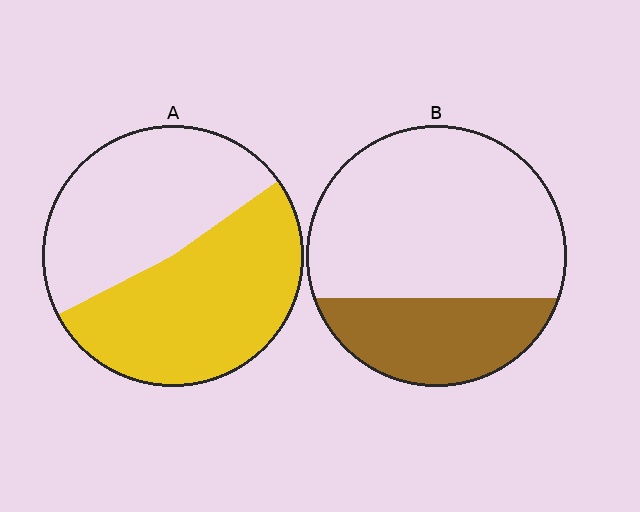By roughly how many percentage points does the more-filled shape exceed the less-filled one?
By roughly 25 percentage points (A over B).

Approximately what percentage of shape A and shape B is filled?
A is approximately 50% and B is approximately 30%.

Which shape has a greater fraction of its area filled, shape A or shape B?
Shape A.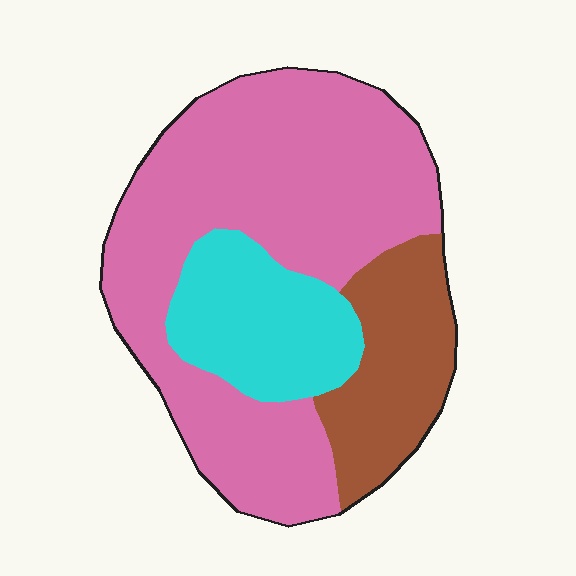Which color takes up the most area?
Pink, at roughly 60%.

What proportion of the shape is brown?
Brown takes up less than a quarter of the shape.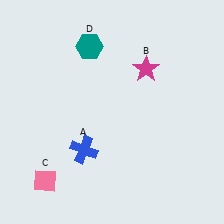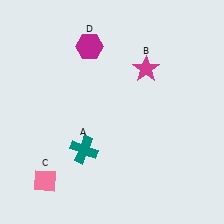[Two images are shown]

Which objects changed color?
A changed from blue to teal. D changed from teal to magenta.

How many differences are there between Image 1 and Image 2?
There are 2 differences between the two images.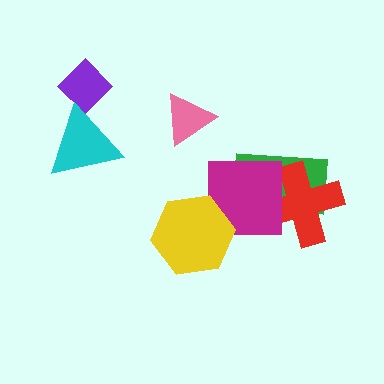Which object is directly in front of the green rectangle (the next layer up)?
The red cross is directly in front of the green rectangle.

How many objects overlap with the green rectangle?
2 objects overlap with the green rectangle.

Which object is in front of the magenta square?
The yellow hexagon is in front of the magenta square.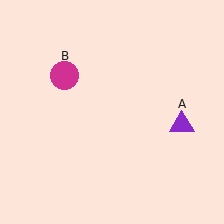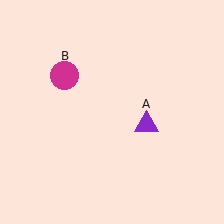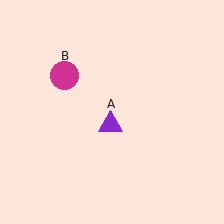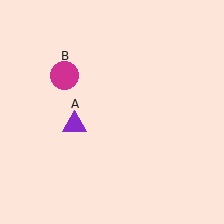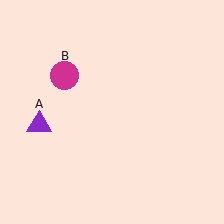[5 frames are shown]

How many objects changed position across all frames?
1 object changed position: purple triangle (object A).